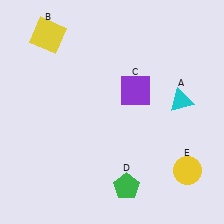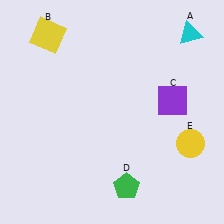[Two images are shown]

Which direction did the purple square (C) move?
The purple square (C) moved right.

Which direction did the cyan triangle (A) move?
The cyan triangle (A) moved up.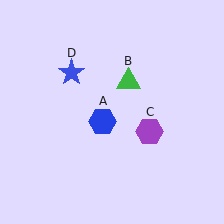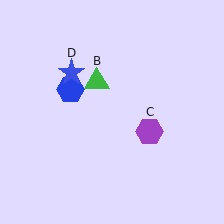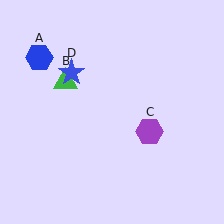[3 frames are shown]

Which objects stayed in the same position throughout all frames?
Purple hexagon (object C) and blue star (object D) remained stationary.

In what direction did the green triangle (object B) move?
The green triangle (object B) moved left.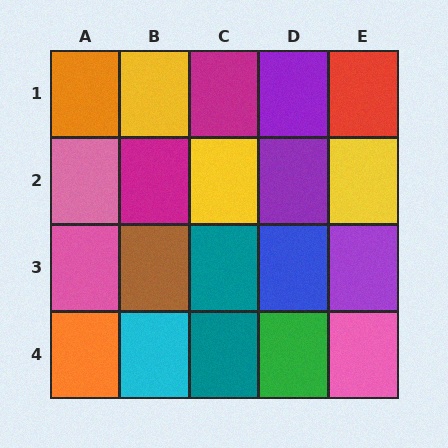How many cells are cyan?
1 cell is cyan.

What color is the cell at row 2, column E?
Yellow.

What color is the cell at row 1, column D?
Purple.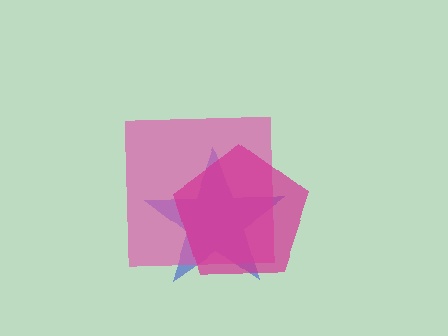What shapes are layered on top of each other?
The layered shapes are: a blue star, a pink square, a magenta pentagon.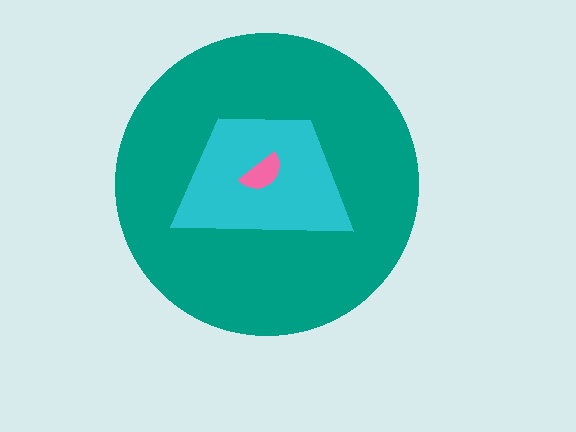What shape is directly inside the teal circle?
The cyan trapezoid.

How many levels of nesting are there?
3.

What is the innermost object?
The pink semicircle.